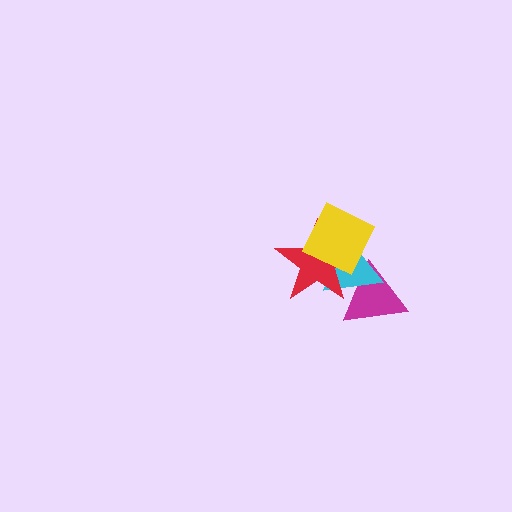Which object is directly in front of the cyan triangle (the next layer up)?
The red star is directly in front of the cyan triangle.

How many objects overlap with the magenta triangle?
3 objects overlap with the magenta triangle.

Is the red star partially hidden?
Yes, it is partially covered by another shape.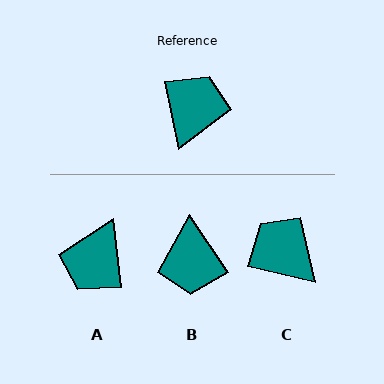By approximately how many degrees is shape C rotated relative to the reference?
Approximately 65 degrees counter-clockwise.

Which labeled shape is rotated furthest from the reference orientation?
A, about 175 degrees away.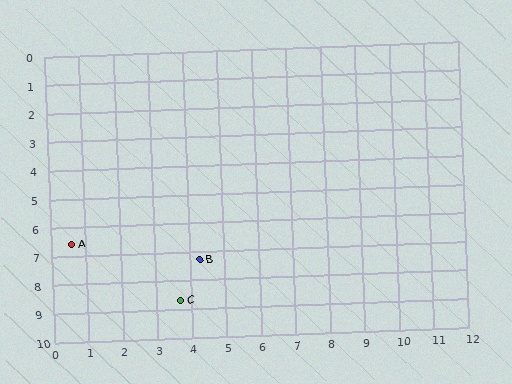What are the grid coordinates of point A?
Point A is at approximately (0.6, 6.6).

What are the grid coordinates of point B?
Point B is at approximately (4.3, 7.3).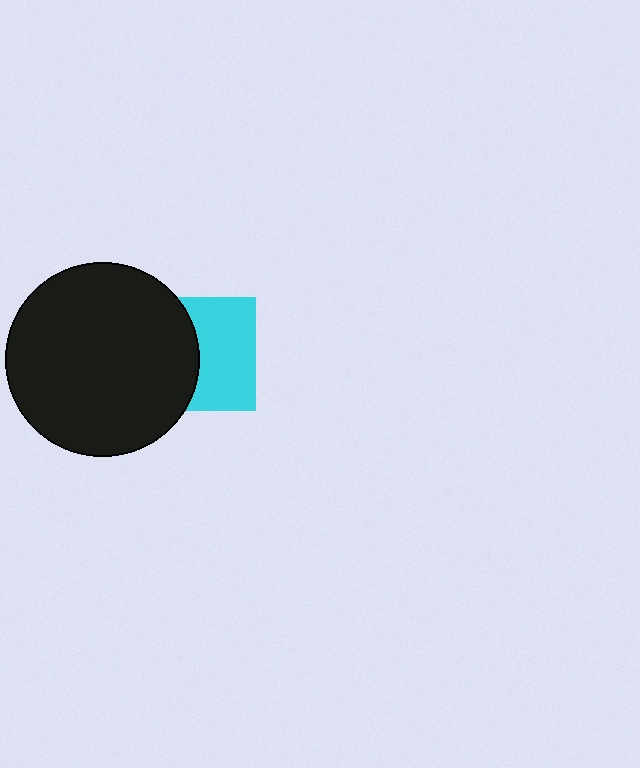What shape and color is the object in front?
The object in front is a black circle.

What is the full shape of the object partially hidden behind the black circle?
The partially hidden object is a cyan square.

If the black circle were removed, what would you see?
You would see the complete cyan square.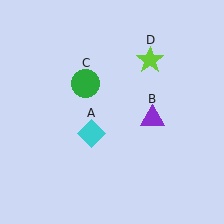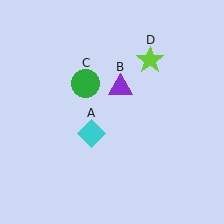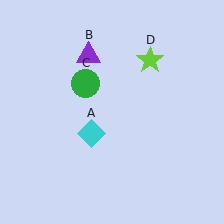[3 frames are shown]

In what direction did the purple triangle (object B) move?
The purple triangle (object B) moved up and to the left.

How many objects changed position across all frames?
1 object changed position: purple triangle (object B).